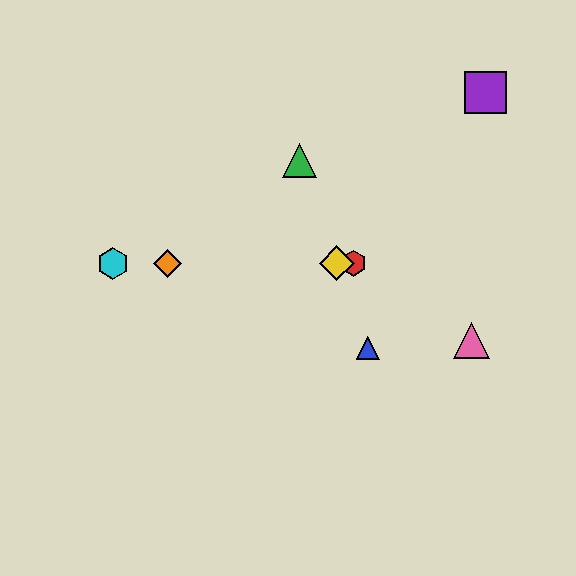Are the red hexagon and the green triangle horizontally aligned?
No, the red hexagon is at y≈263 and the green triangle is at y≈160.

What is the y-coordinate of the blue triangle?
The blue triangle is at y≈348.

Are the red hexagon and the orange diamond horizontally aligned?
Yes, both are at y≈263.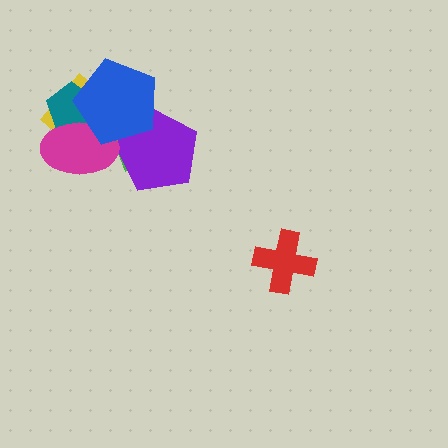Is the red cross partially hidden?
No, no other shape covers it.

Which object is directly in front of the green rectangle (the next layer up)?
The yellow diamond is directly in front of the green rectangle.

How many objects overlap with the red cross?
0 objects overlap with the red cross.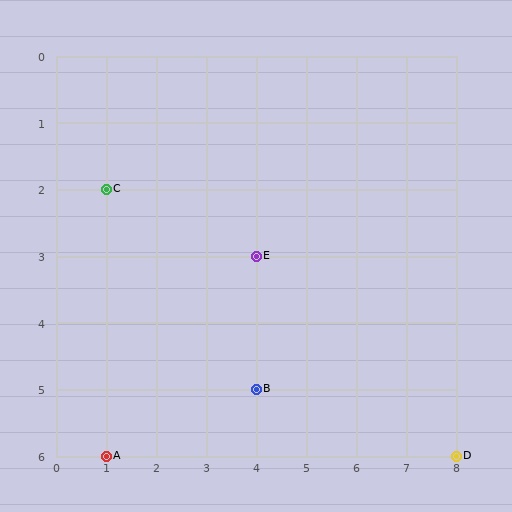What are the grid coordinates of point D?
Point D is at grid coordinates (8, 6).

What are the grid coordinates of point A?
Point A is at grid coordinates (1, 6).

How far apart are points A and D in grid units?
Points A and D are 7 columns apart.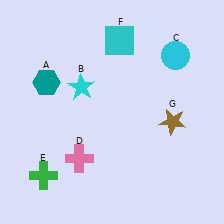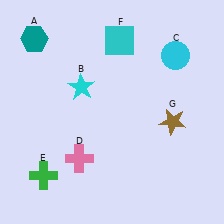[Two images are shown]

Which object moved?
The teal hexagon (A) moved up.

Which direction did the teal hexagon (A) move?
The teal hexagon (A) moved up.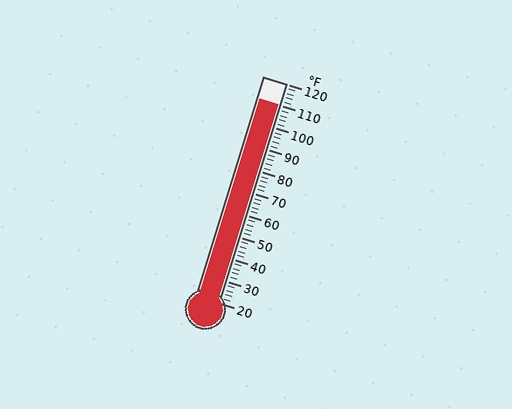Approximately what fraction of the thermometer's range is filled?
The thermometer is filled to approximately 90% of its range.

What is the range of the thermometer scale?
The thermometer scale ranges from 20°F to 120°F.